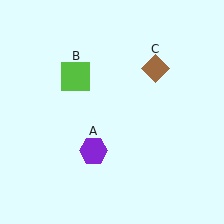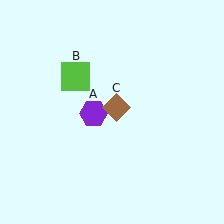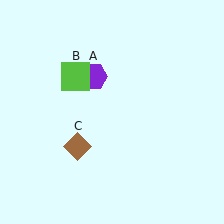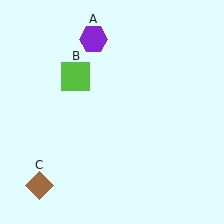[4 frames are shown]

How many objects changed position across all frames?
2 objects changed position: purple hexagon (object A), brown diamond (object C).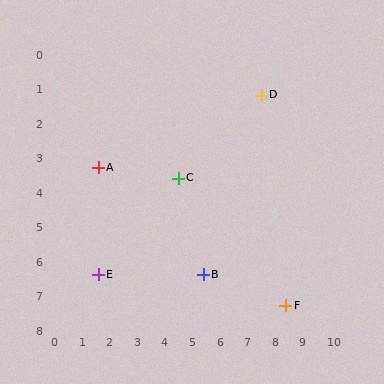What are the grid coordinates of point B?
Point B is at approximately (5.4, 6.4).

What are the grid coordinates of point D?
Point D is at approximately (7.5, 1.2).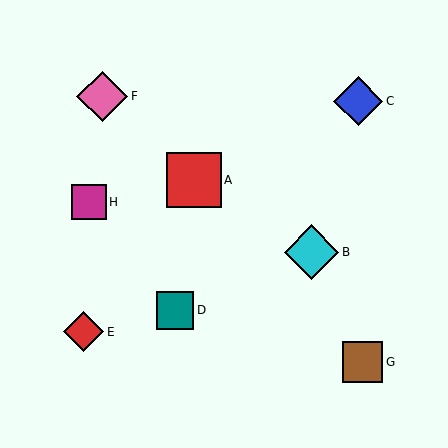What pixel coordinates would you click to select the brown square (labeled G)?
Click at (362, 362) to select the brown square G.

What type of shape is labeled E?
Shape E is a red diamond.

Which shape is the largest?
The cyan diamond (labeled B) is the largest.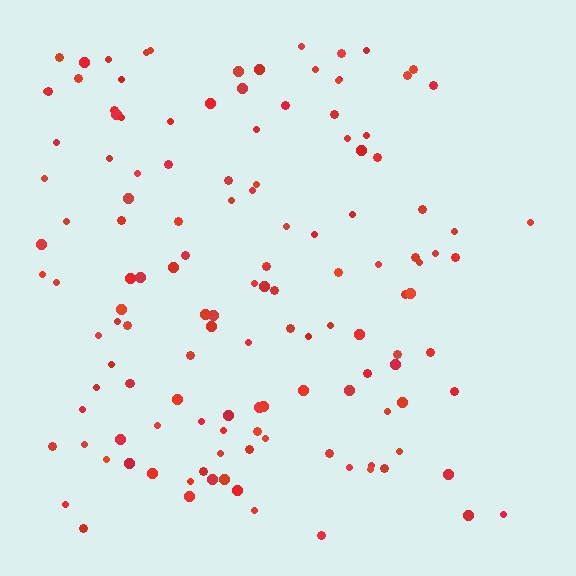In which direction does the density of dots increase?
From right to left, with the left side densest.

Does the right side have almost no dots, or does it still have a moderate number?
Still a moderate number, just noticeably fewer than the left.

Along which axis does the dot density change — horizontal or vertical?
Horizontal.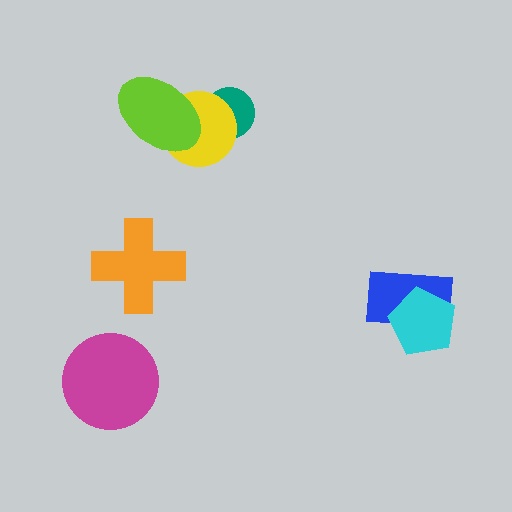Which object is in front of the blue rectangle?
The cyan pentagon is in front of the blue rectangle.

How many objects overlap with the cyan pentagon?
1 object overlaps with the cyan pentagon.